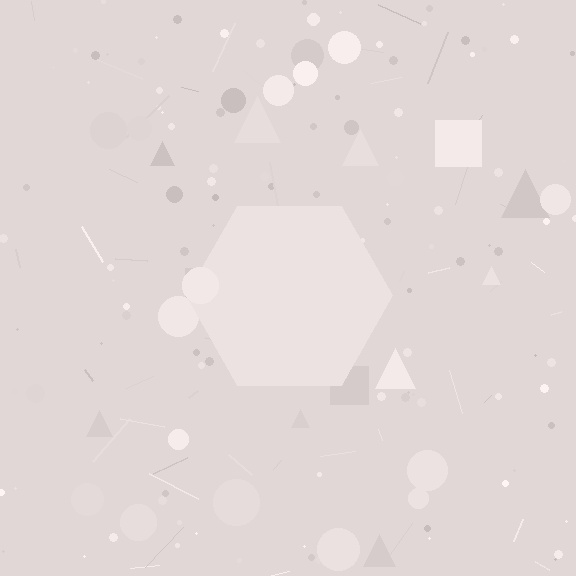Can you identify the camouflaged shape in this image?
The camouflaged shape is a hexagon.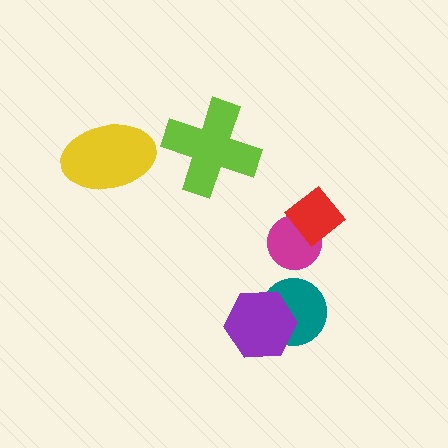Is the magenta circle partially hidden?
Yes, it is partially covered by another shape.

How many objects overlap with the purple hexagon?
1 object overlaps with the purple hexagon.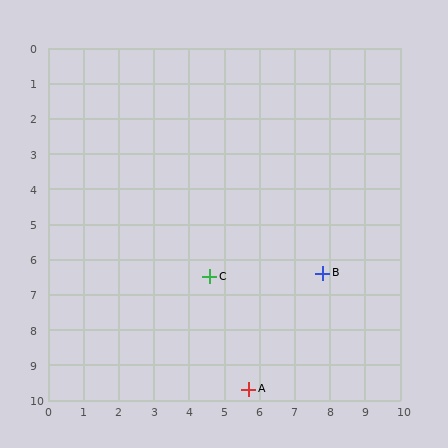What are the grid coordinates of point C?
Point C is at approximately (4.6, 6.5).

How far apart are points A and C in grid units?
Points A and C are about 3.4 grid units apart.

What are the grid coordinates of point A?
Point A is at approximately (5.7, 9.7).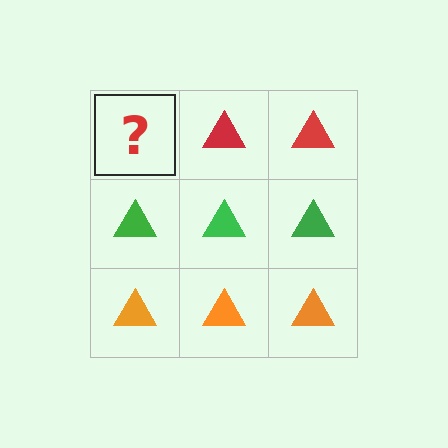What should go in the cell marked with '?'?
The missing cell should contain a red triangle.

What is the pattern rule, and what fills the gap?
The rule is that each row has a consistent color. The gap should be filled with a red triangle.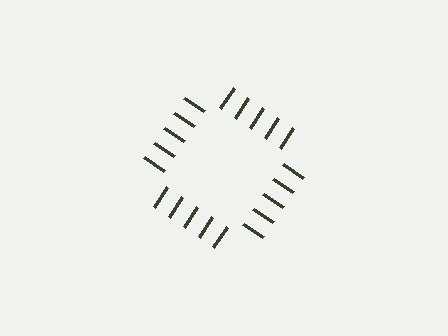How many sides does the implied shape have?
4 sides — the line-ends trace a square.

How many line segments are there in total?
20 — 5 along each of the 4 edges.